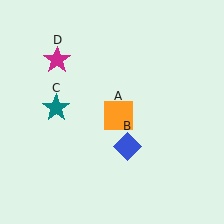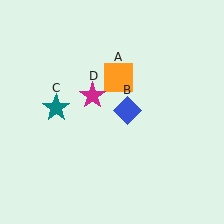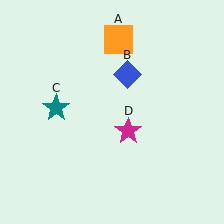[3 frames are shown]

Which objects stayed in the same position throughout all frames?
Teal star (object C) remained stationary.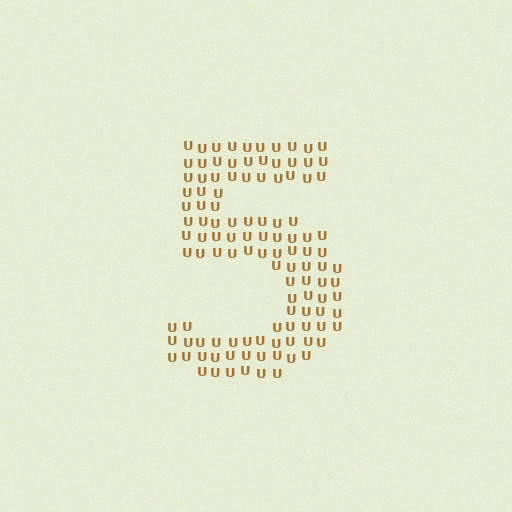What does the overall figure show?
The overall figure shows the digit 5.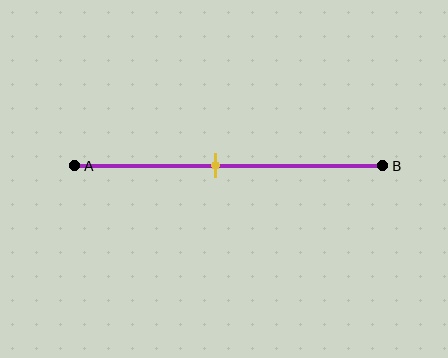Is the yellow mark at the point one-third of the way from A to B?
No, the mark is at about 45% from A, not at the 33% one-third point.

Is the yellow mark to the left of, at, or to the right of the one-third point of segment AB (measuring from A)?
The yellow mark is to the right of the one-third point of segment AB.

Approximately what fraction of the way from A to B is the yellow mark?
The yellow mark is approximately 45% of the way from A to B.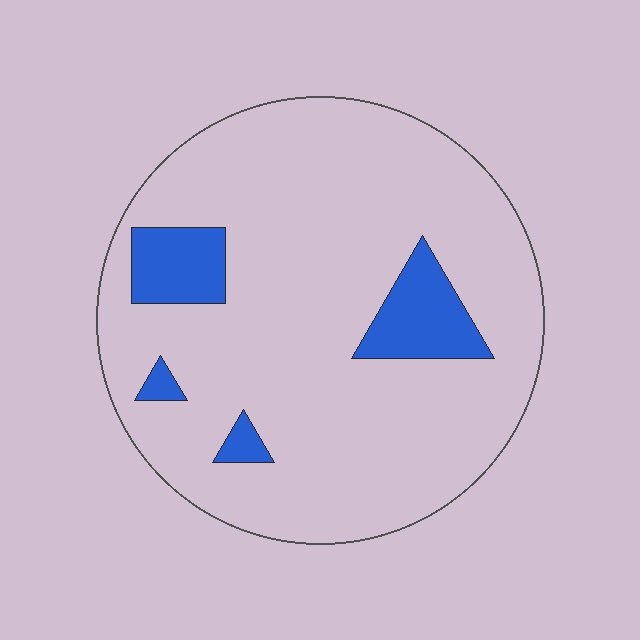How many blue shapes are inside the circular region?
4.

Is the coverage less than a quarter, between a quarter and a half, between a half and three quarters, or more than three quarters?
Less than a quarter.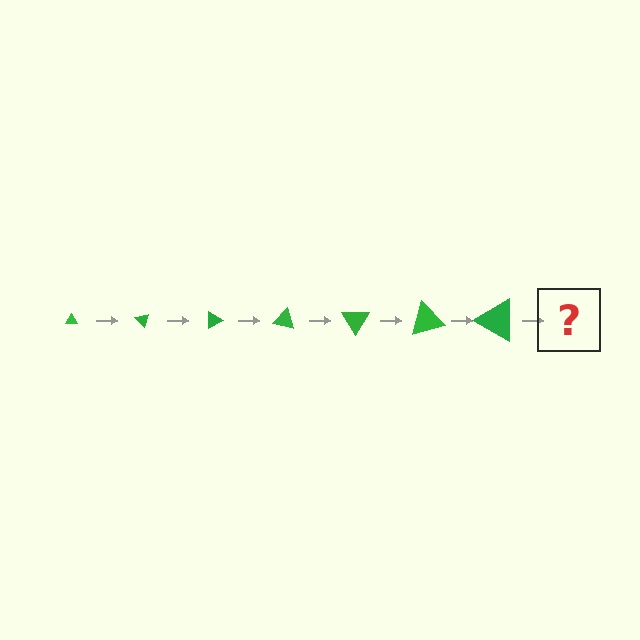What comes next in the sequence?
The next element should be a triangle, larger than the previous one and rotated 315 degrees from the start.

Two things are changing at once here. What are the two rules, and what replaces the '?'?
The two rules are that the triangle grows larger each step and it rotates 45 degrees each step. The '?' should be a triangle, larger than the previous one and rotated 315 degrees from the start.